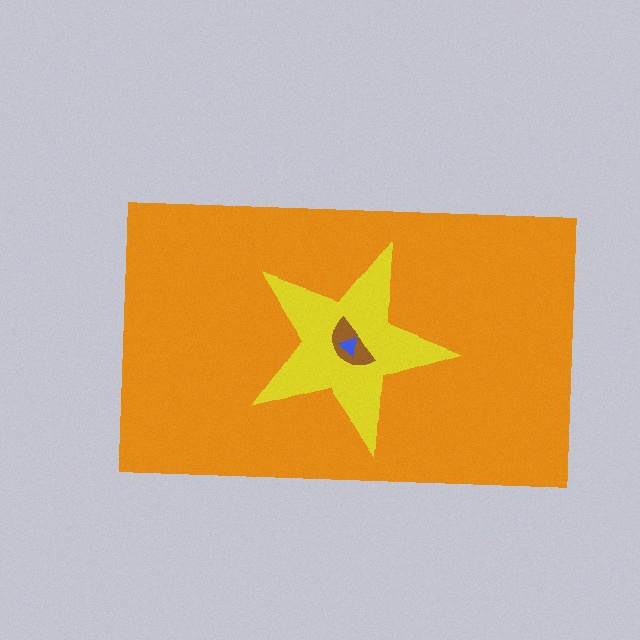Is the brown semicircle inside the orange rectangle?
Yes.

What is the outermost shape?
The orange rectangle.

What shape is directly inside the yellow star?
The brown semicircle.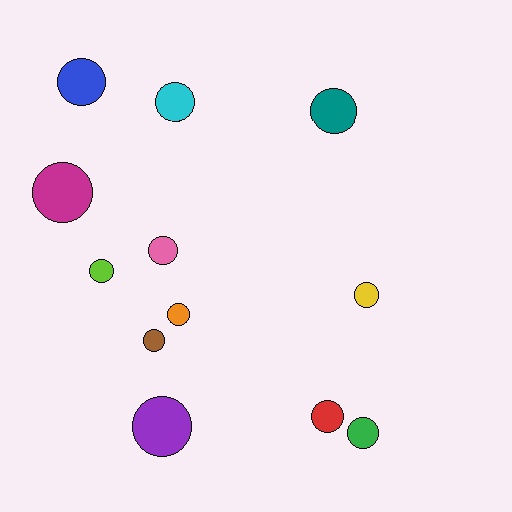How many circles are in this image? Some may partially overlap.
There are 12 circles.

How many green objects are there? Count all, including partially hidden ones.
There is 1 green object.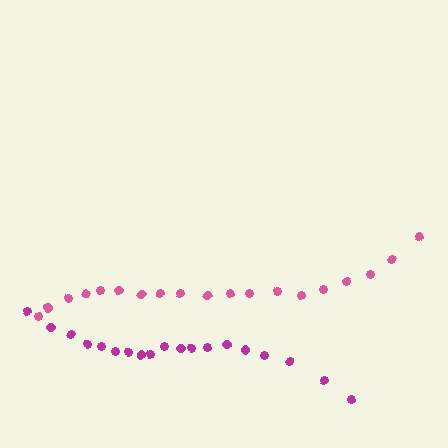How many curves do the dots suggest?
There are 2 distinct paths.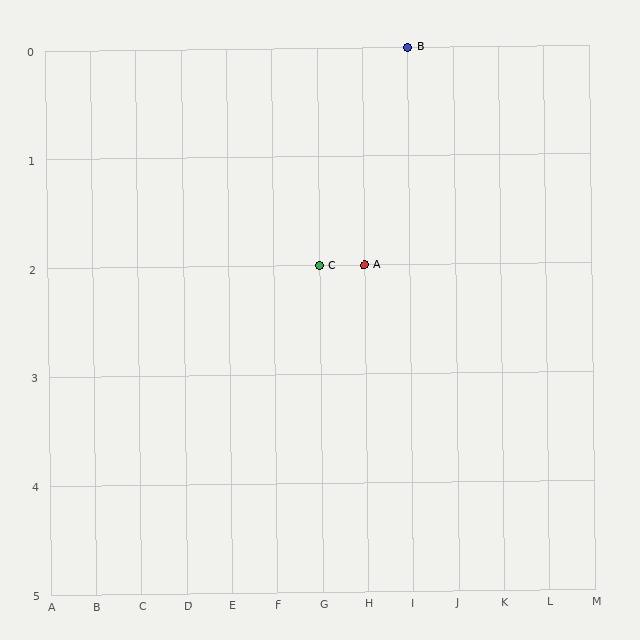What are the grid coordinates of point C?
Point C is at grid coordinates (G, 2).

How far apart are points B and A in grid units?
Points B and A are 1 column and 2 rows apart (about 2.2 grid units diagonally).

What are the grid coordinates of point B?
Point B is at grid coordinates (I, 0).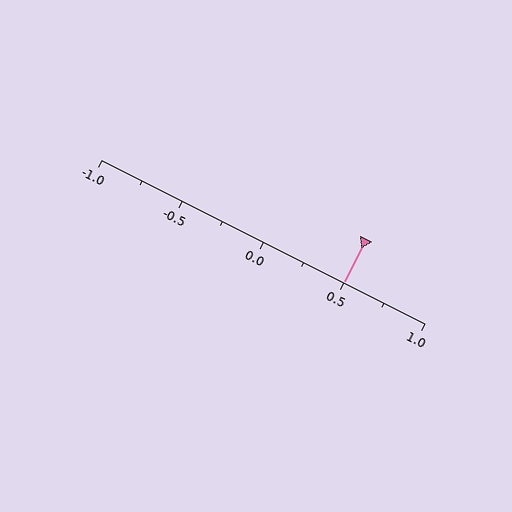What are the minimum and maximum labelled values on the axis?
The axis runs from -1.0 to 1.0.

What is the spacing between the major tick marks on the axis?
The major ticks are spaced 0.5 apart.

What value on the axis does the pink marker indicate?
The marker indicates approximately 0.5.